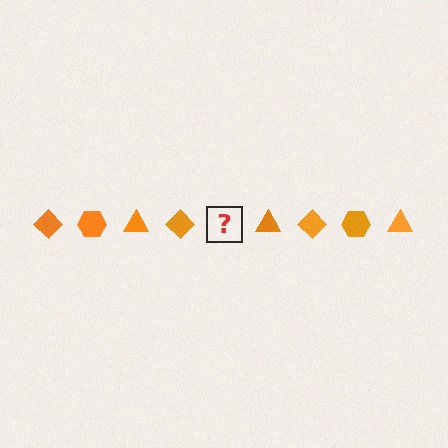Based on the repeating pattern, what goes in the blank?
The blank should be an orange hexagon.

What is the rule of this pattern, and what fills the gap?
The rule is that the pattern cycles through diamond, hexagon, triangle shapes in orange. The gap should be filled with an orange hexagon.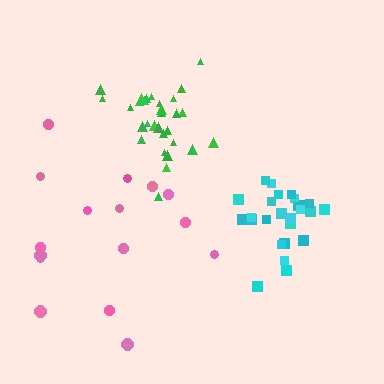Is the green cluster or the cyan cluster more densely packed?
Cyan.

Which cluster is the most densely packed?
Cyan.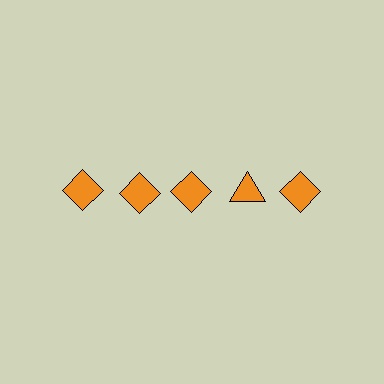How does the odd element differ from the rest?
It has a different shape: triangle instead of diamond.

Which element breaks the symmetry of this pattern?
The orange triangle in the top row, second from right column breaks the symmetry. All other shapes are orange diamonds.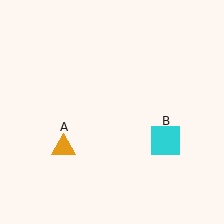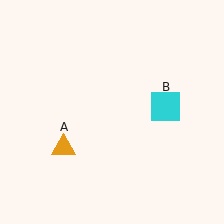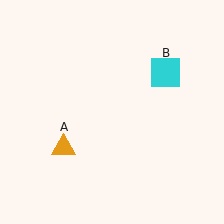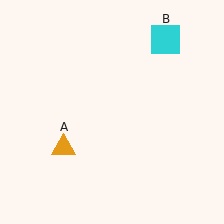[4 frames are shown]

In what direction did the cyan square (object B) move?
The cyan square (object B) moved up.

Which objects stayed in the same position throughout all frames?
Orange triangle (object A) remained stationary.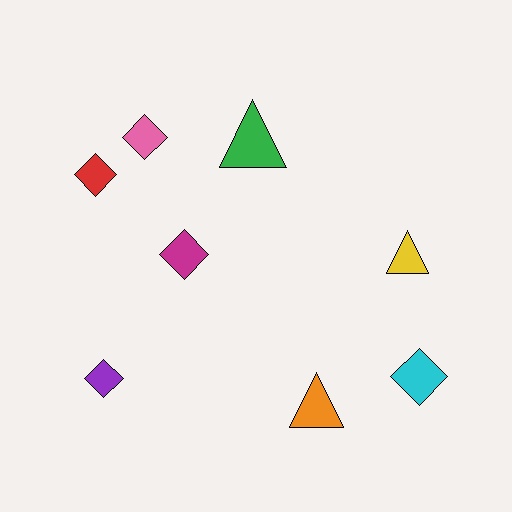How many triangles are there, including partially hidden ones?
There are 3 triangles.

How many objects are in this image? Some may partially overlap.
There are 8 objects.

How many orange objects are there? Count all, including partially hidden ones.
There is 1 orange object.